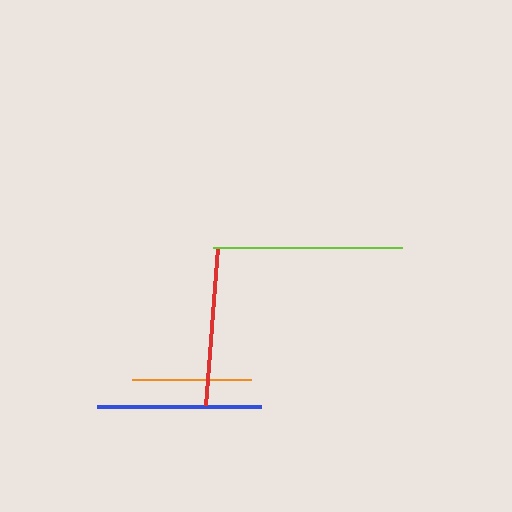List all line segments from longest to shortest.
From longest to shortest: lime, blue, red, orange.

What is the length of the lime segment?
The lime segment is approximately 189 pixels long.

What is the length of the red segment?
The red segment is approximately 158 pixels long.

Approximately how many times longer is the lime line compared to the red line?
The lime line is approximately 1.2 times the length of the red line.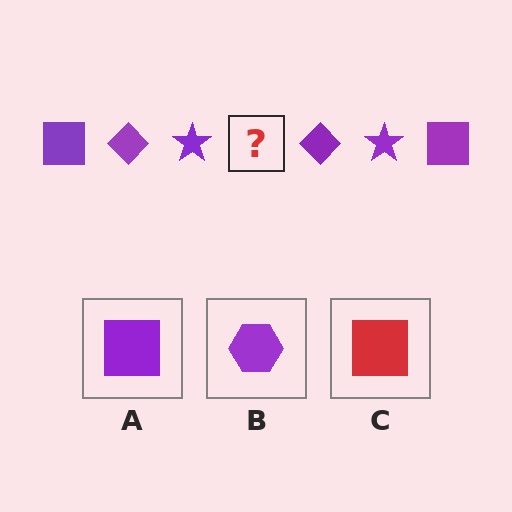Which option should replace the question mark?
Option A.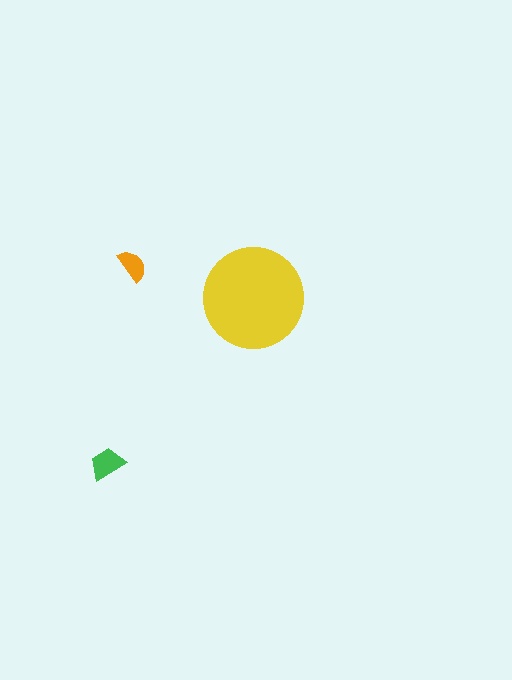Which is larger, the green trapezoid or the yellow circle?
The yellow circle.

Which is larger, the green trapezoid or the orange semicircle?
The green trapezoid.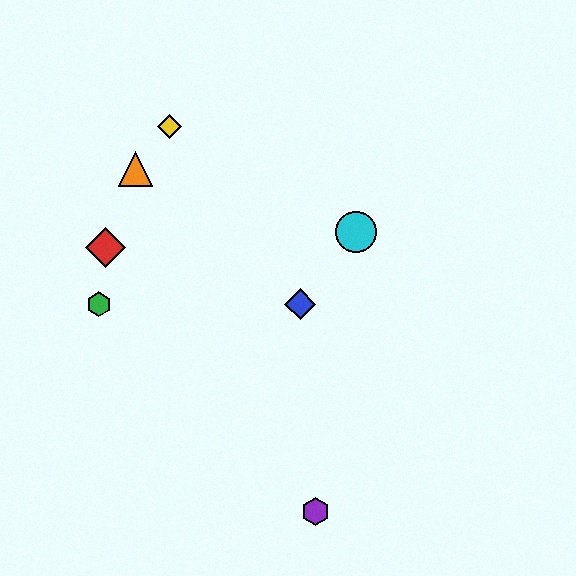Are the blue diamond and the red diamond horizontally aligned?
No, the blue diamond is at y≈304 and the red diamond is at y≈247.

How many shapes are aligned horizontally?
2 shapes (the blue diamond, the green hexagon) are aligned horizontally.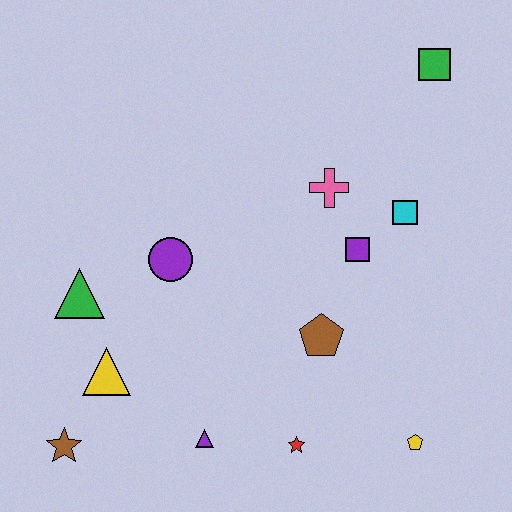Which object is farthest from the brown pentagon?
The green square is farthest from the brown pentagon.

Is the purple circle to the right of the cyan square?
No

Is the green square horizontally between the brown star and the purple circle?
No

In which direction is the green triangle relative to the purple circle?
The green triangle is to the left of the purple circle.